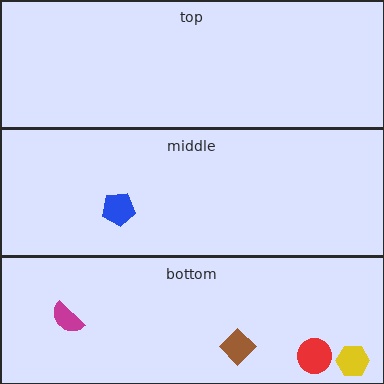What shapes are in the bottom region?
The brown diamond, the magenta semicircle, the yellow hexagon, the red circle.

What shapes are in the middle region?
The blue pentagon.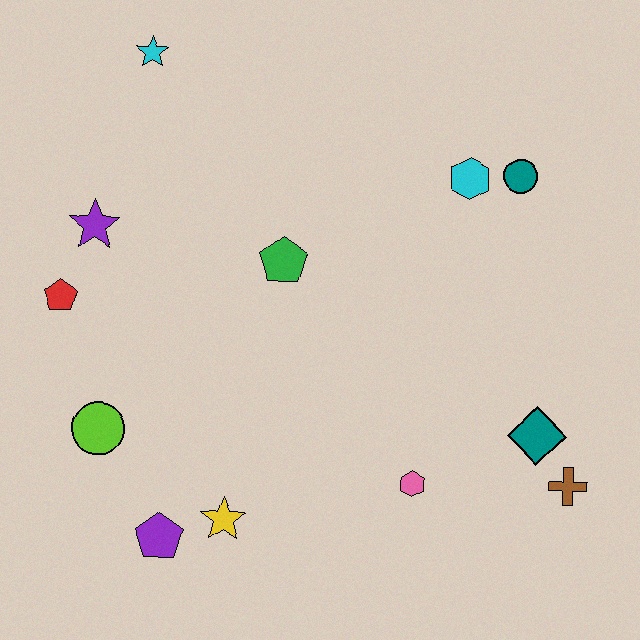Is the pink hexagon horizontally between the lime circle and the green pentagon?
No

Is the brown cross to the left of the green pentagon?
No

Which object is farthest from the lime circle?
The teal circle is farthest from the lime circle.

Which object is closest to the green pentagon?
The purple star is closest to the green pentagon.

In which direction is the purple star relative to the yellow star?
The purple star is above the yellow star.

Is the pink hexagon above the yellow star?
Yes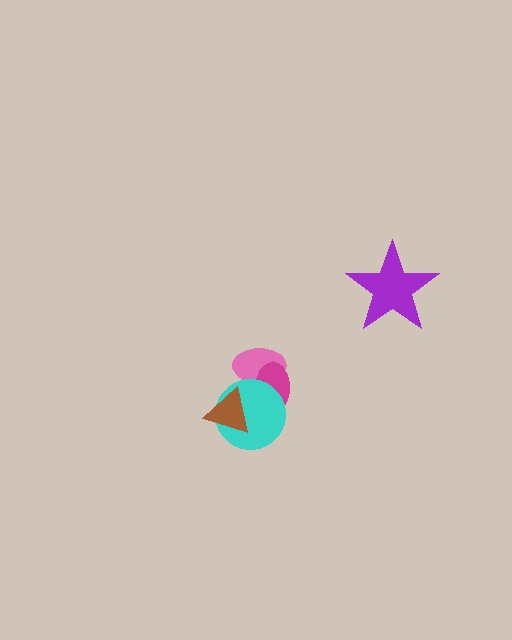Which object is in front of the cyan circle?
The brown triangle is in front of the cyan circle.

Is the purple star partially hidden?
No, no other shape covers it.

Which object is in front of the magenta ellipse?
The cyan circle is in front of the magenta ellipse.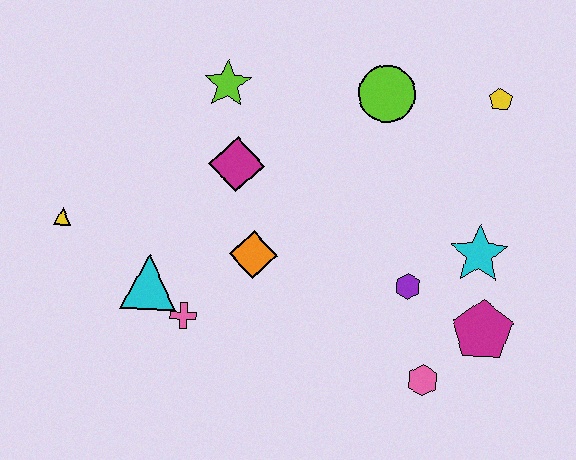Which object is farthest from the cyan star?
The yellow triangle is farthest from the cyan star.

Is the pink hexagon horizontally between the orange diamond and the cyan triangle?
No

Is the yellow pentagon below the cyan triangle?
No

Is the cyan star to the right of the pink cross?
Yes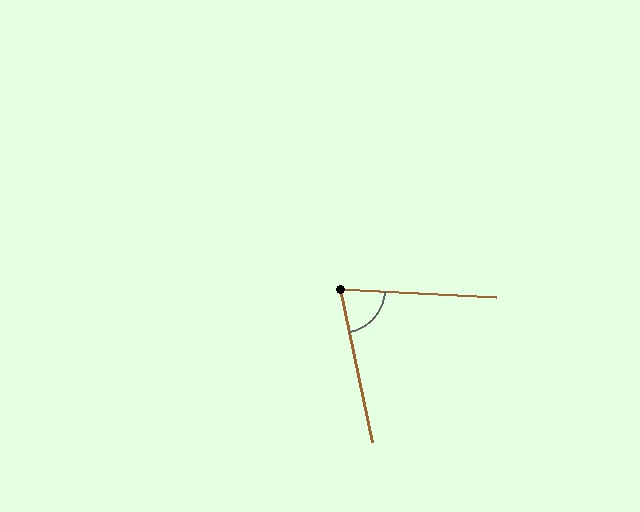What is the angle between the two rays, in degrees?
Approximately 75 degrees.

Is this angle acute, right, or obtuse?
It is acute.